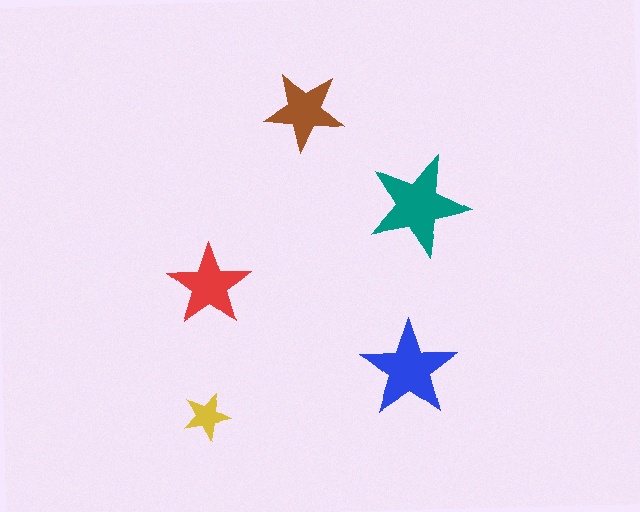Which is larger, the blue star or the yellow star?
The blue one.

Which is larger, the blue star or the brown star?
The blue one.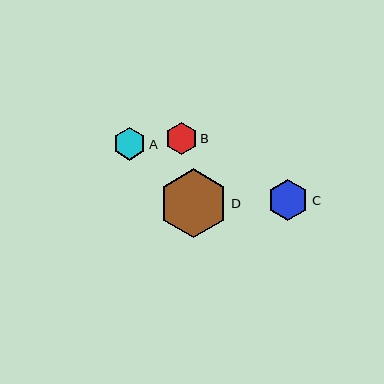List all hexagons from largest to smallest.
From largest to smallest: D, C, B, A.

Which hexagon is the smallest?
Hexagon A is the smallest with a size of approximately 32 pixels.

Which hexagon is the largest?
Hexagon D is the largest with a size of approximately 69 pixels.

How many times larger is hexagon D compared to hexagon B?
Hexagon D is approximately 2.1 times the size of hexagon B.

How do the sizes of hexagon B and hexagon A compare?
Hexagon B and hexagon A are approximately the same size.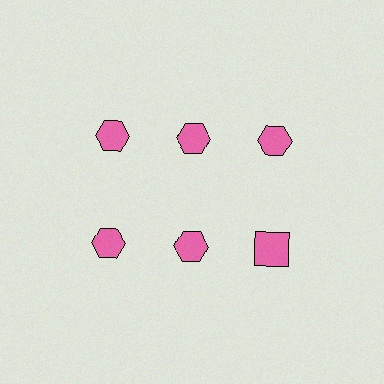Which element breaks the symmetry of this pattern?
The pink square in the second row, center column breaks the symmetry. All other shapes are pink hexagons.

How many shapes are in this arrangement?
There are 6 shapes arranged in a grid pattern.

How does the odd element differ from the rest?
It has a different shape: square instead of hexagon.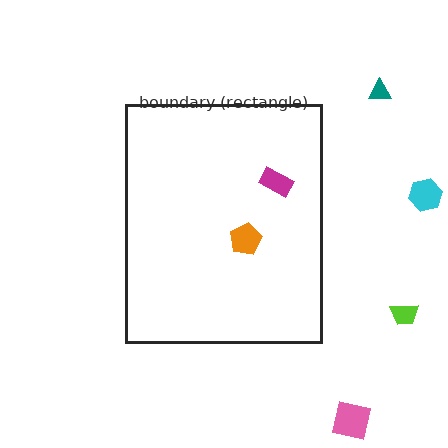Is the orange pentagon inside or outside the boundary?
Inside.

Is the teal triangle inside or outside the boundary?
Outside.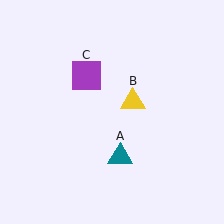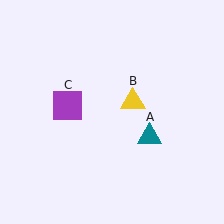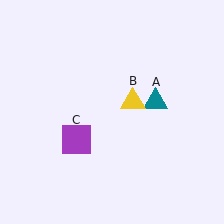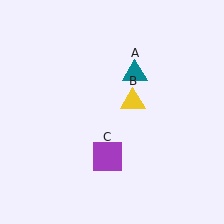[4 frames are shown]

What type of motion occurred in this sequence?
The teal triangle (object A), purple square (object C) rotated counterclockwise around the center of the scene.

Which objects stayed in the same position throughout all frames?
Yellow triangle (object B) remained stationary.